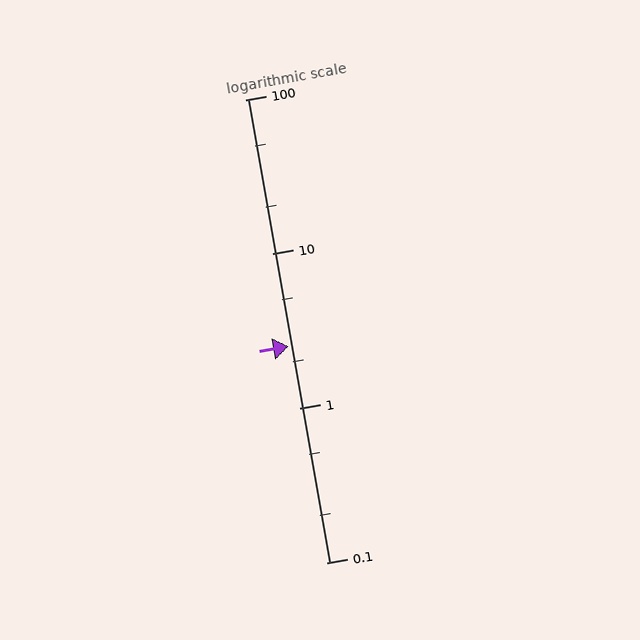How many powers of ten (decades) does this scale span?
The scale spans 3 decades, from 0.1 to 100.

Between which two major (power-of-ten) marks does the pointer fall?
The pointer is between 1 and 10.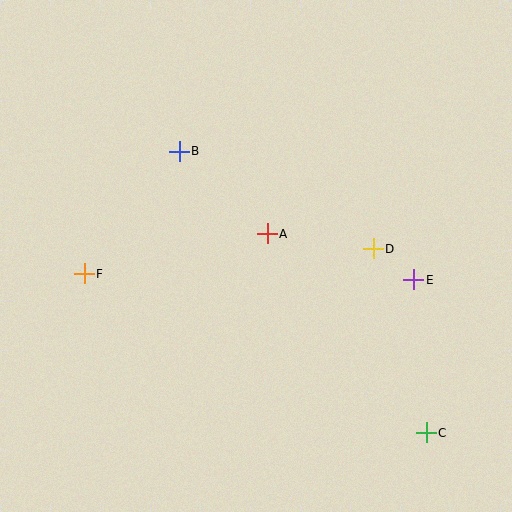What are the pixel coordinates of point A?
Point A is at (267, 234).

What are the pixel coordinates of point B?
Point B is at (179, 151).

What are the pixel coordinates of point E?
Point E is at (414, 280).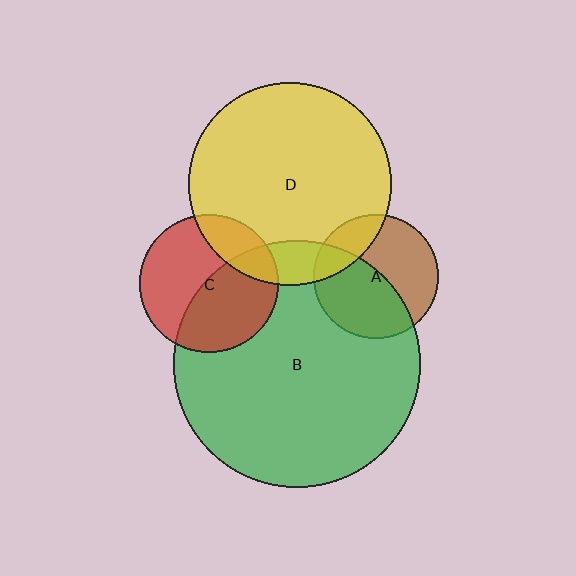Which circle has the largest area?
Circle B (green).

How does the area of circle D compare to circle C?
Approximately 2.1 times.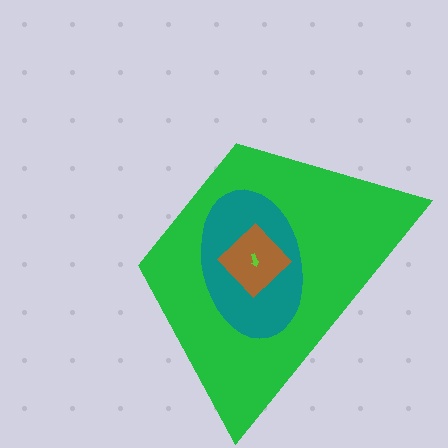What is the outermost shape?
The green trapezoid.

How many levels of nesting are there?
4.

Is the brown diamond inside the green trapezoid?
Yes.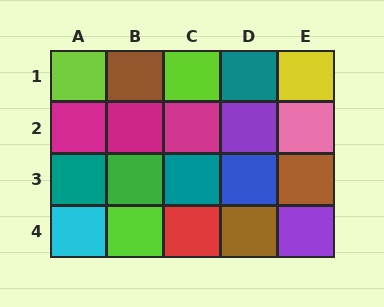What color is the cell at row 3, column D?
Blue.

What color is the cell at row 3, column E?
Brown.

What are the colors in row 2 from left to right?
Magenta, magenta, magenta, purple, pink.